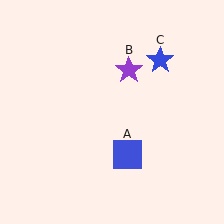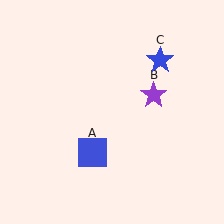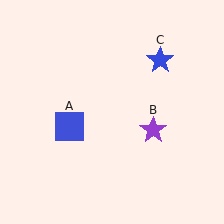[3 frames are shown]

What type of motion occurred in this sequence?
The blue square (object A), purple star (object B) rotated clockwise around the center of the scene.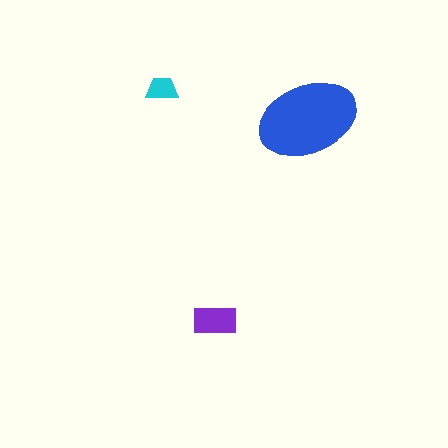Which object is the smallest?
The cyan trapezoid.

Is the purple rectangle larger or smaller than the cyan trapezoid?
Larger.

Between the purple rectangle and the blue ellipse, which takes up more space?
The blue ellipse.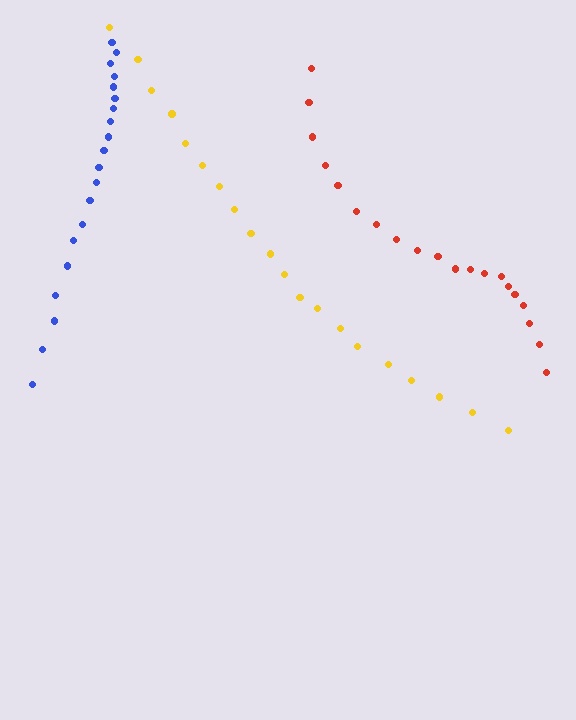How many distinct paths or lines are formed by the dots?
There are 3 distinct paths.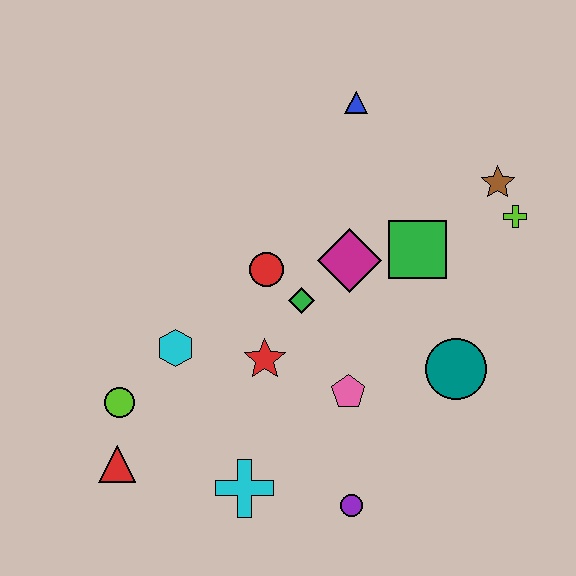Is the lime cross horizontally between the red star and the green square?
No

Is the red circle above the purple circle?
Yes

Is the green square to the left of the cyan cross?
No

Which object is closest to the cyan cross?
The purple circle is closest to the cyan cross.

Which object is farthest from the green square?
The red triangle is farthest from the green square.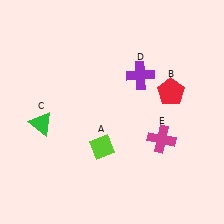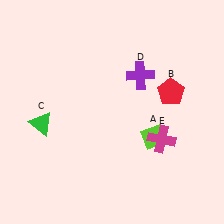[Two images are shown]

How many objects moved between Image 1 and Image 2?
1 object moved between the two images.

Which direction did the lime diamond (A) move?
The lime diamond (A) moved right.